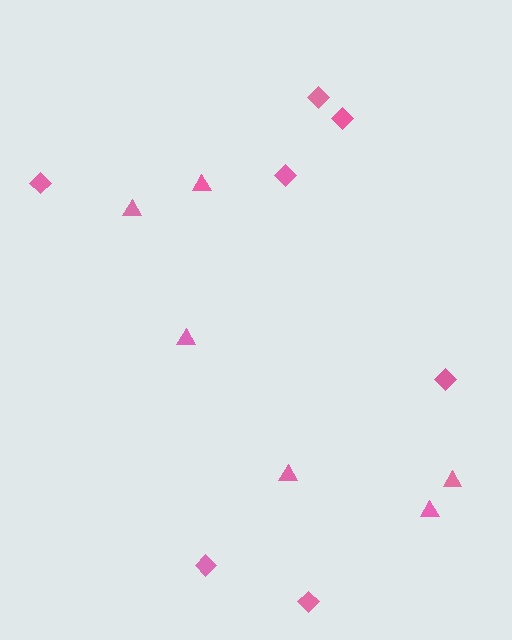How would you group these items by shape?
There are 2 groups: one group of triangles (6) and one group of diamonds (7).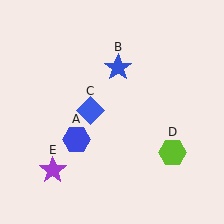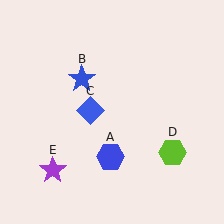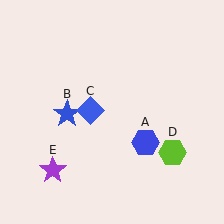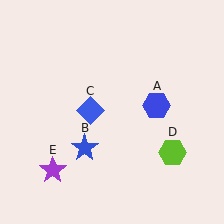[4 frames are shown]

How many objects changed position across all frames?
2 objects changed position: blue hexagon (object A), blue star (object B).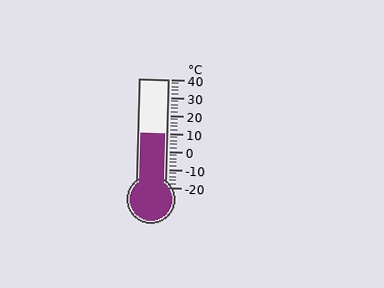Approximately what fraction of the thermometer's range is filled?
The thermometer is filled to approximately 50% of its range.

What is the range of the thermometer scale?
The thermometer scale ranges from -20°C to 40°C.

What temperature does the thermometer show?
The thermometer shows approximately 10°C.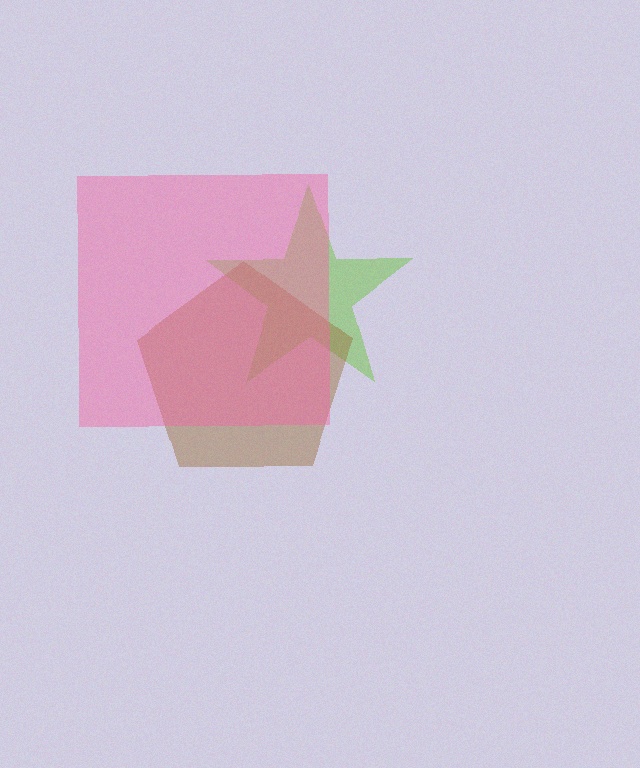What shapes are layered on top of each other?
The layered shapes are: a lime star, a brown pentagon, a pink square.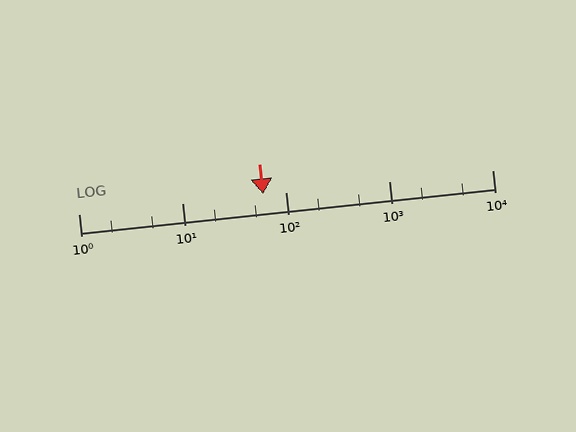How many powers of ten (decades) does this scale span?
The scale spans 4 decades, from 1 to 10000.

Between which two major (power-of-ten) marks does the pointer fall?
The pointer is between 10 and 100.